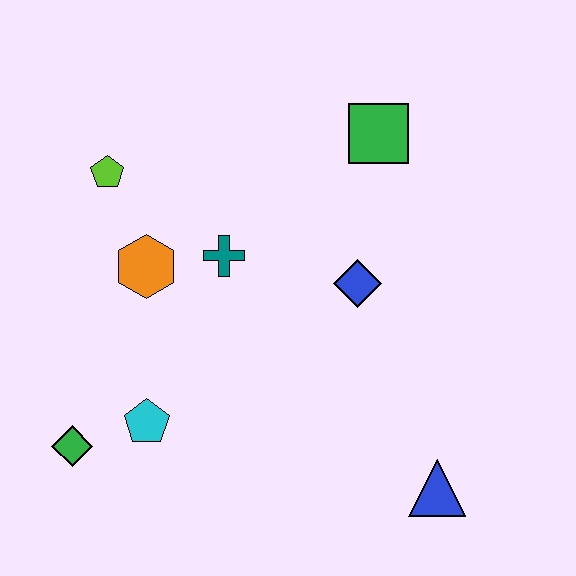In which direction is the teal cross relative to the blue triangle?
The teal cross is above the blue triangle.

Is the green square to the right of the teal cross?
Yes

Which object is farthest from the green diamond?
The green square is farthest from the green diamond.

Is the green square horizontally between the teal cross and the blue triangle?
Yes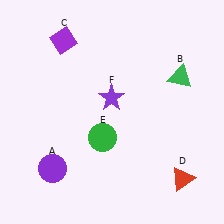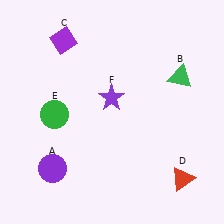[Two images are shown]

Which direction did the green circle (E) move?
The green circle (E) moved left.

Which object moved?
The green circle (E) moved left.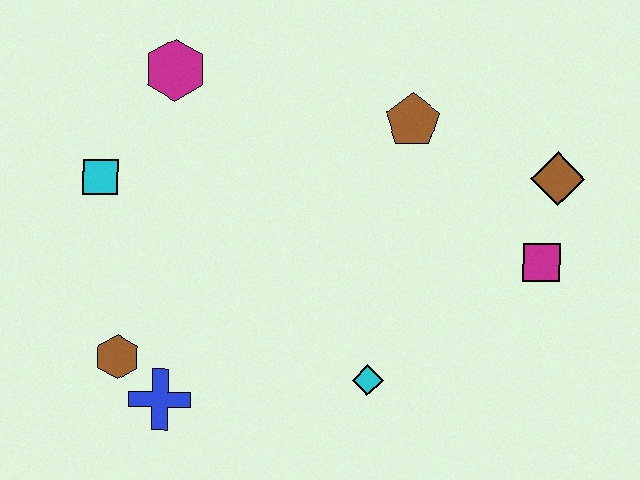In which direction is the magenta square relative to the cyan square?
The magenta square is to the right of the cyan square.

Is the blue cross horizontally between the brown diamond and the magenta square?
No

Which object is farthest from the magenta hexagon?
The magenta square is farthest from the magenta hexagon.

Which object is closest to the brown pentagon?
The brown diamond is closest to the brown pentagon.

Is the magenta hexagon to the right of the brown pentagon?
No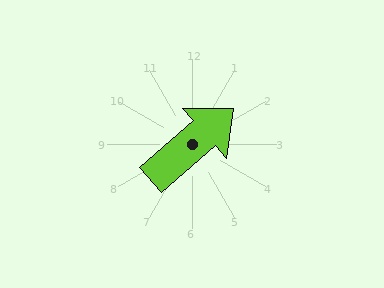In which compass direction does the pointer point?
Northeast.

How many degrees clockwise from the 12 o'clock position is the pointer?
Approximately 49 degrees.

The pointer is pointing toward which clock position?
Roughly 2 o'clock.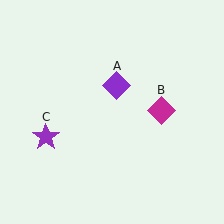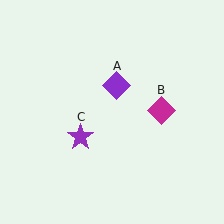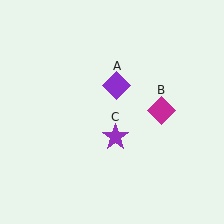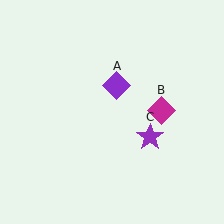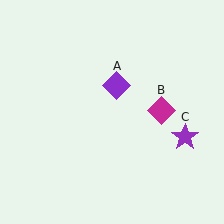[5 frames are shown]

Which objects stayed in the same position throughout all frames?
Purple diamond (object A) and magenta diamond (object B) remained stationary.